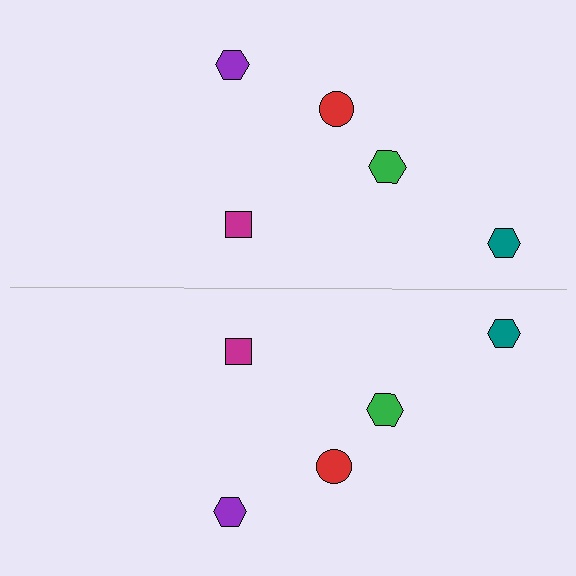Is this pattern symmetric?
Yes, this pattern has bilateral (reflection) symmetry.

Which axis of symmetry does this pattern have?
The pattern has a horizontal axis of symmetry running through the center of the image.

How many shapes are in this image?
There are 10 shapes in this image.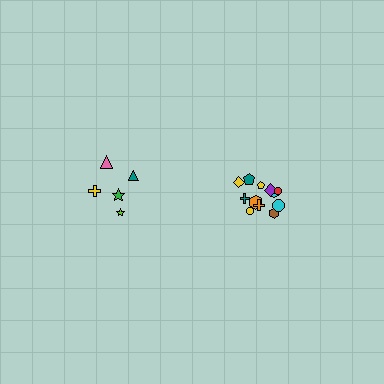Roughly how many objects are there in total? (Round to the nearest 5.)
Roughly 15 objects in total.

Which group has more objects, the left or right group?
The right group.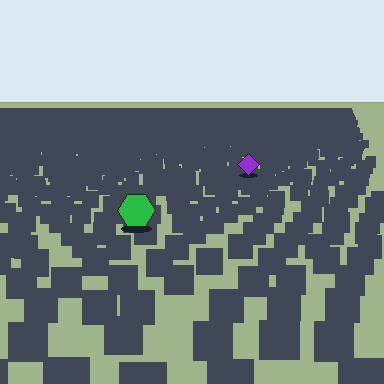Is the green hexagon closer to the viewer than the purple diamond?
Yes. The green hexagon is closer — you can tell from the texture gradient: the ground texture is coarser near it.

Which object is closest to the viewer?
The green hexagon is closest. The texture marks near it are larger and more spread out.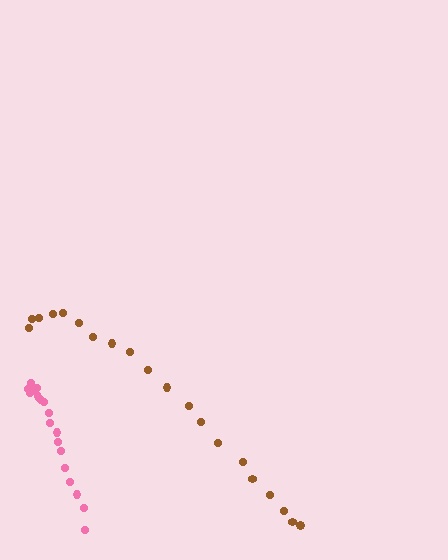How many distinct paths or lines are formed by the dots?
There are 2 distinct paths.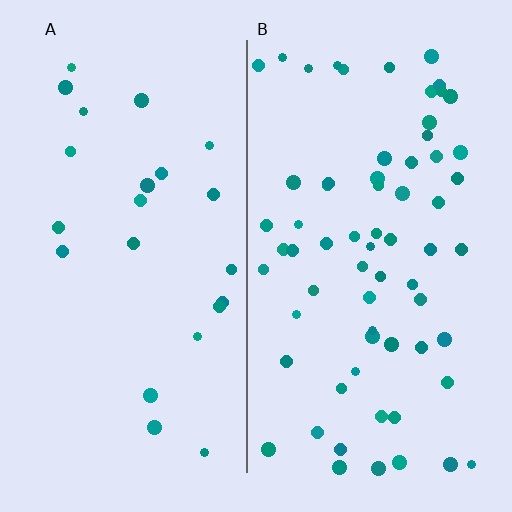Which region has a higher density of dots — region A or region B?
B (the right).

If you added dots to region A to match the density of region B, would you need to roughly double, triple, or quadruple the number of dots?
Approximately triple.